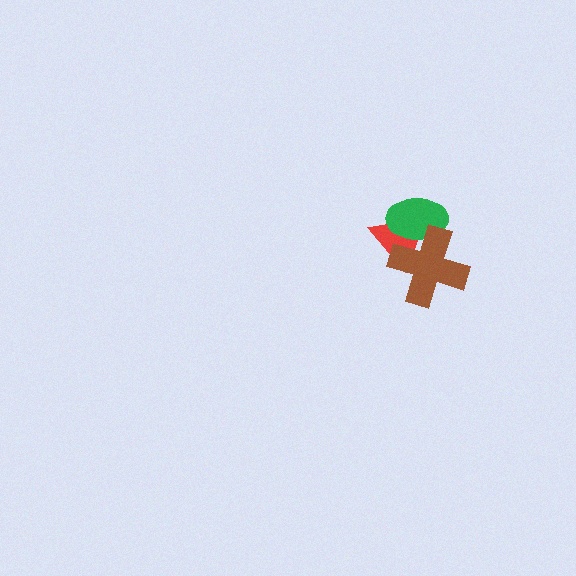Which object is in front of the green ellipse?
The brown cross is in front of the green ellipse.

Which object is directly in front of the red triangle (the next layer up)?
The green ellipse is directly in front of the red triangle.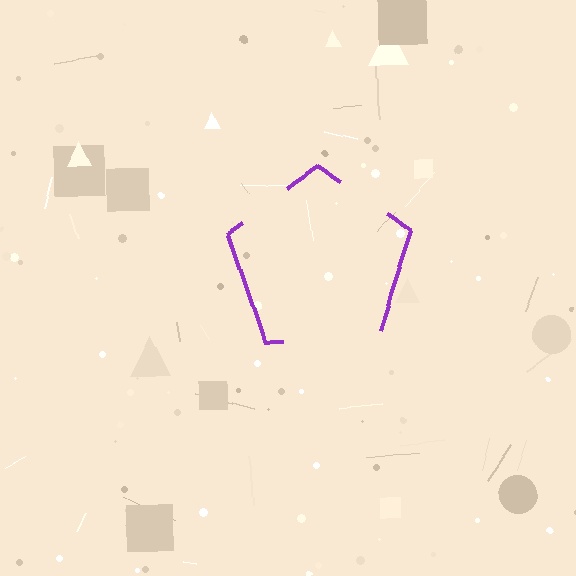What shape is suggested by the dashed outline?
The dashed outline suggests a pentagon.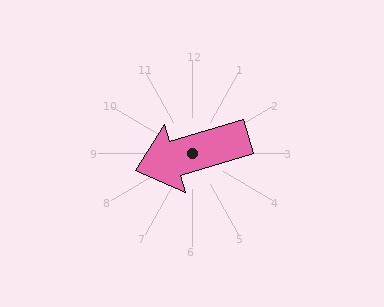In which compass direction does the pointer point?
West.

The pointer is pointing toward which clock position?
Roughly 8 o'clock.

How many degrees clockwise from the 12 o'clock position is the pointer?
Approximately 253 degrees.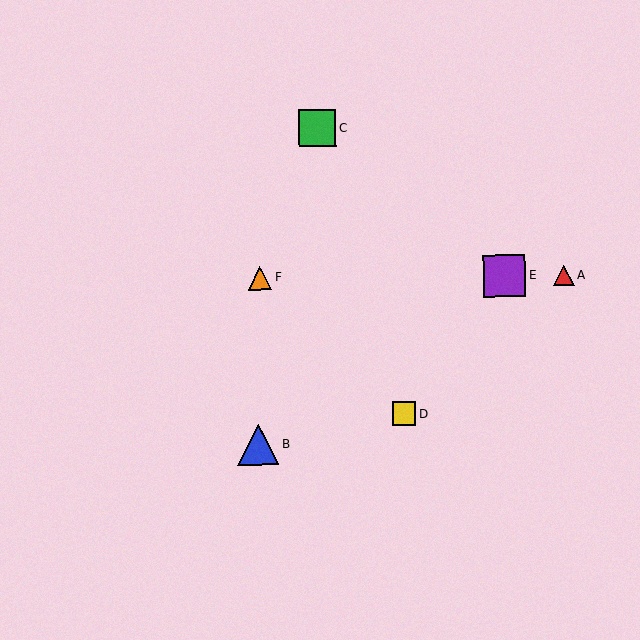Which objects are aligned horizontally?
Objects A, E, F are aligned horizontally.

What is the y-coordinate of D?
Object D is at y≈414.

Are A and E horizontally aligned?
Yes, both are at y≈275.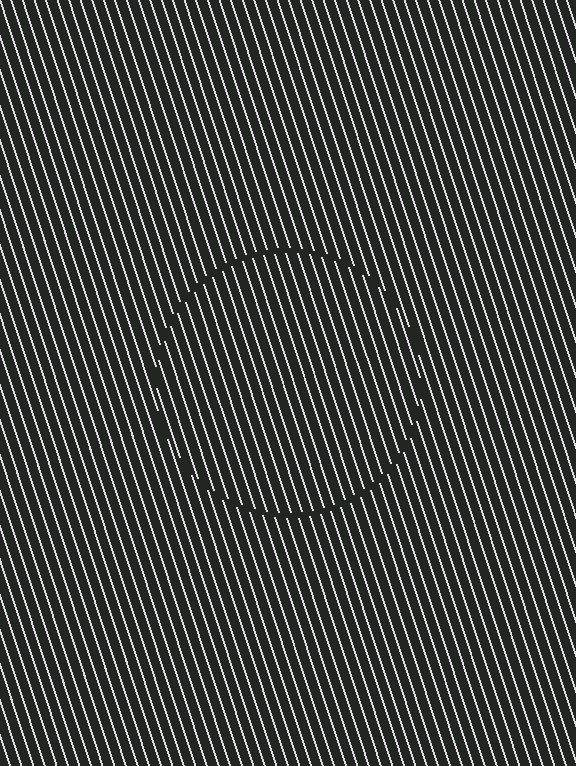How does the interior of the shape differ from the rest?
The interior of the shape contains the same grating, shifted by half a period — the contour is defined by the phase discontinuity where line-ends from the inner and outer gratings abut.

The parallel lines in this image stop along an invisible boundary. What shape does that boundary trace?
An illusory circle. The interior of the shape contains the same grating, shifted by half a period — the contour is defined by the phase discontinuity where line-ends from the inner and outer gratings abut.